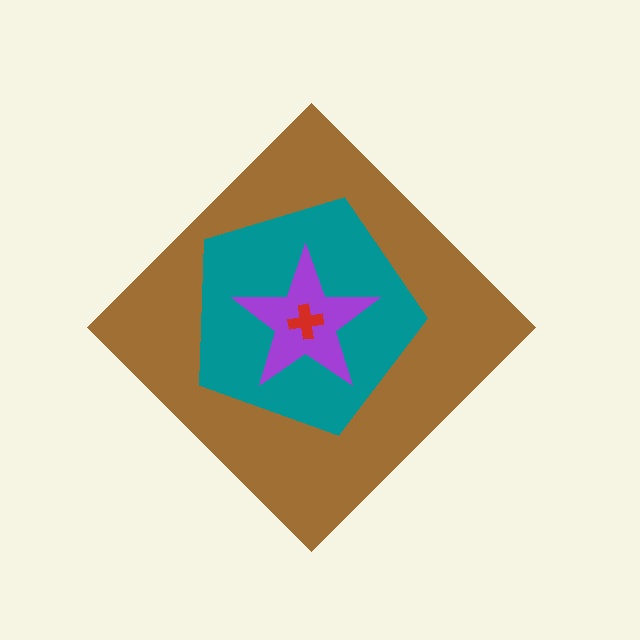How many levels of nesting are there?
4.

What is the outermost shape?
The brown diamond.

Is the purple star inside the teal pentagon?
Yes.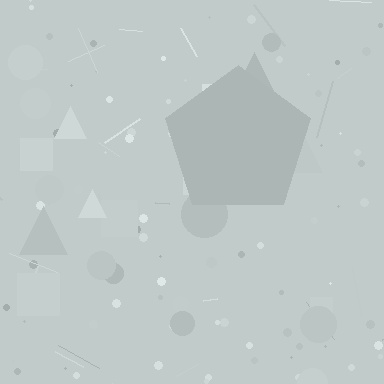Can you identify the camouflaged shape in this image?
The camouflaged shape is a pentagon.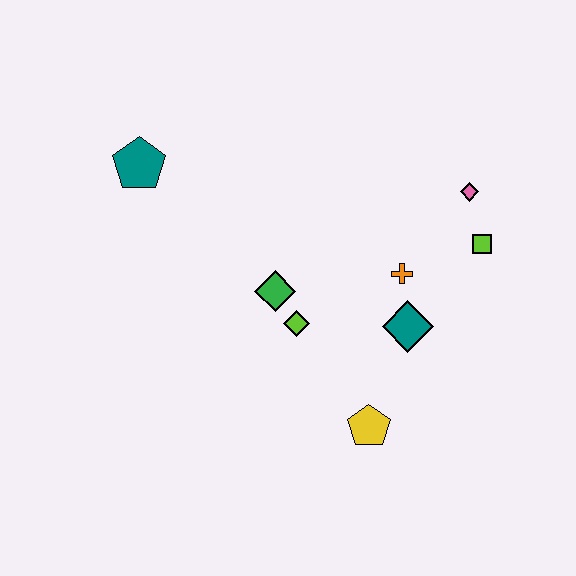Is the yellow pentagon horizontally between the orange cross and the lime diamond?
Yes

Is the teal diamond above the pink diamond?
No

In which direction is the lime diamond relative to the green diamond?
The lime diamond is below the green diamond.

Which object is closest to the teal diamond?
The orange cross is closest to the teal diamond.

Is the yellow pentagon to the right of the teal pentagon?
Yes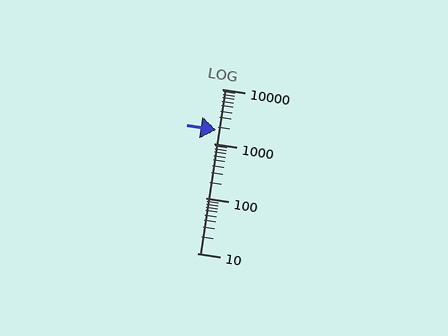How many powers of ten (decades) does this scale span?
The scale spans 3 decades, from 10 to 10000.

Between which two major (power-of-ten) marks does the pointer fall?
The pointer is between 1000 and 10000.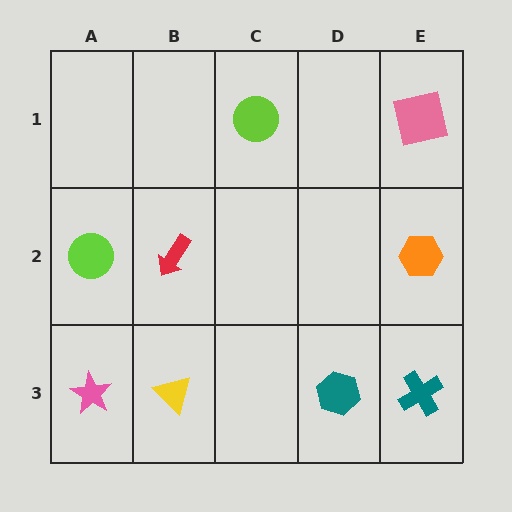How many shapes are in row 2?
3 shapes.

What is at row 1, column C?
A lime circle.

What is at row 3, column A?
A pink star.